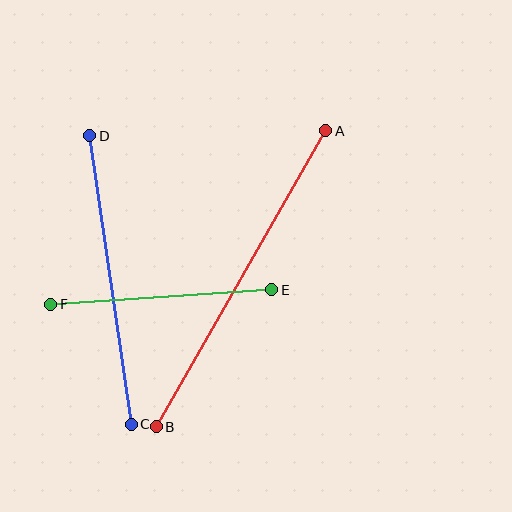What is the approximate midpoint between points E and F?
The midpoint is at approximately (161, 297) pixels.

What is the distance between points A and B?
The distance is approximately 341 pixels.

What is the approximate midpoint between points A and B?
The midpoint is at approximately (241, 279) pixels.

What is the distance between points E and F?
The distance is approximately 222 pixels.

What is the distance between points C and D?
The distance is approximately 291 pixels.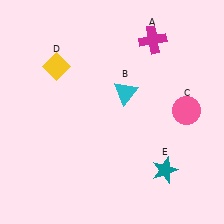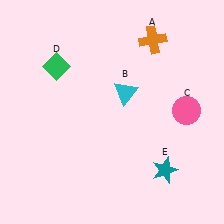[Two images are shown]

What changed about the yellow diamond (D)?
In Image 1, D is yellow. In Image 2, it changed to green.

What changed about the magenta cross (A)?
In Image 1, A is magenta. In Image 2, it changed to orange.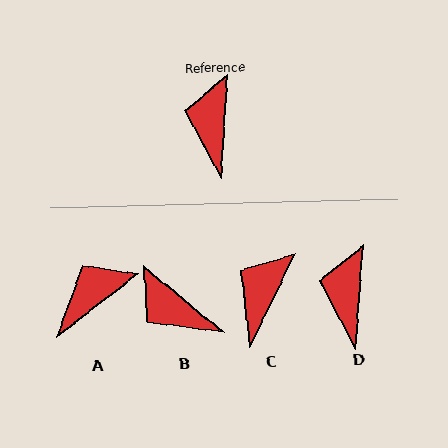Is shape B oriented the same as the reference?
No, it is off by about 54 degrees.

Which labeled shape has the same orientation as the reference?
D.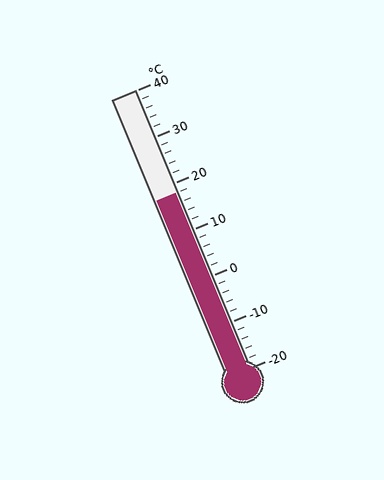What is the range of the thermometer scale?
The thermometer scale ranges from -20°C to 40°C.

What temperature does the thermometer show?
The thermometer shows approximately 18°C.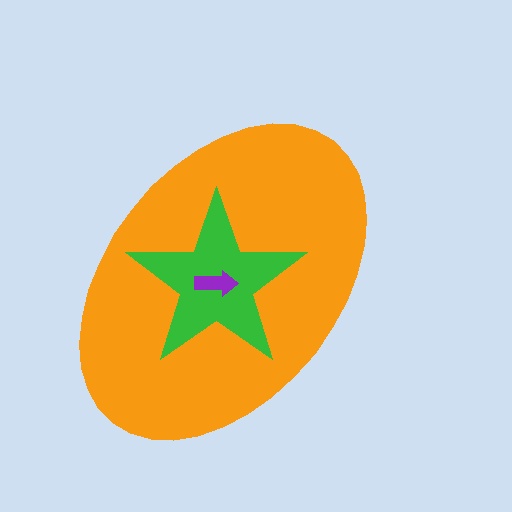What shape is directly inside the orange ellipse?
The green star.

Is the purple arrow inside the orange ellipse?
Yes.